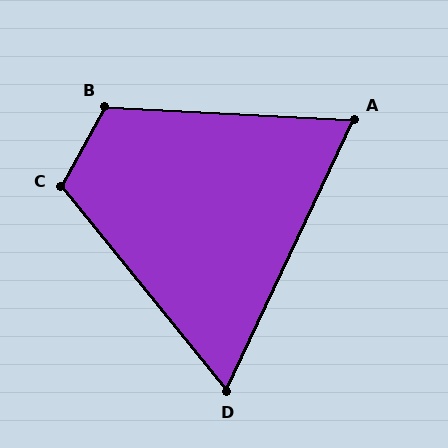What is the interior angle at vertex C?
Approximately 112 degrees (obtuse).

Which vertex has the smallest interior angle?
D, at approximately 64 degrees.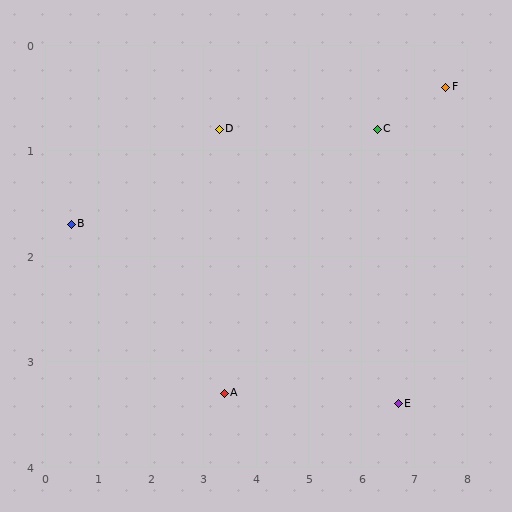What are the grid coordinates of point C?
Point C is at approximately (6.3, 0.8).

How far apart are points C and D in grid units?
Points C and D are about 3.0 grid units apart.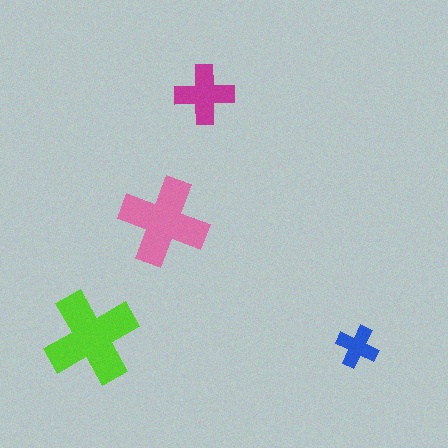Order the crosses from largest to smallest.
the lime one, the pink one, the magenta one, the blue one.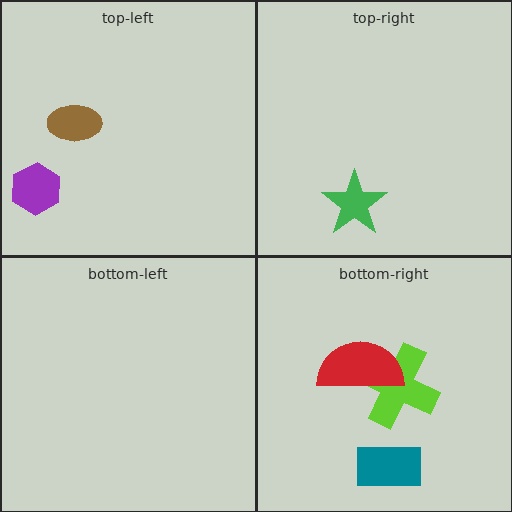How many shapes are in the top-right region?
1.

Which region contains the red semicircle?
The bottom-right region.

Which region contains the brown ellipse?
The top-left region.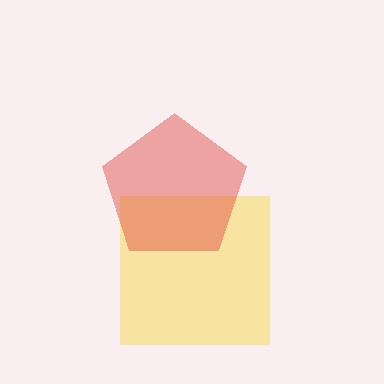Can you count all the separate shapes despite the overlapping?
Yes, there are 2 separate shapes.